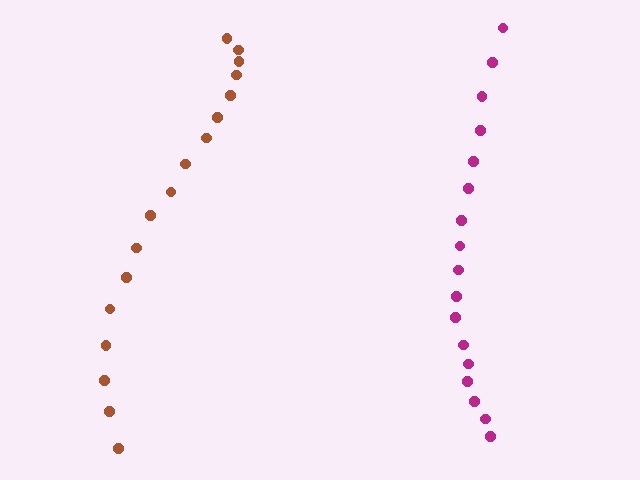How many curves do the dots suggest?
There are 2 distinct paths.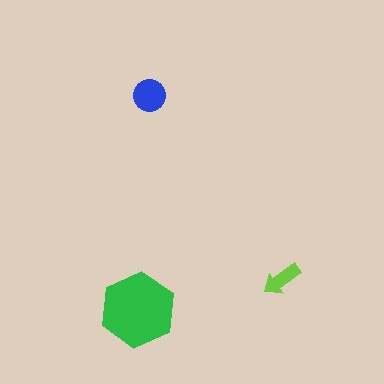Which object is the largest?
The green hexagon.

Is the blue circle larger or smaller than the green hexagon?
Smaller.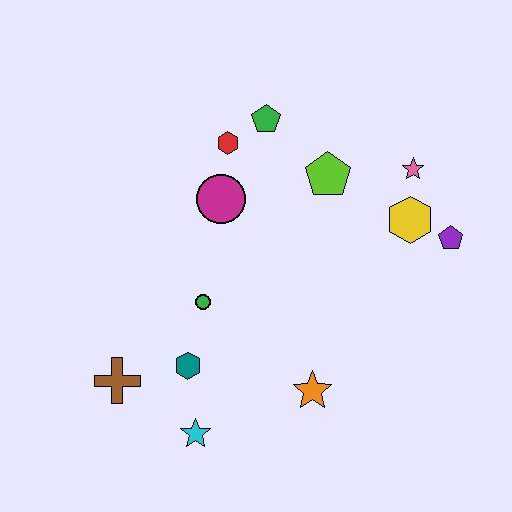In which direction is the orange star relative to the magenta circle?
The orange star is below the magenta circle.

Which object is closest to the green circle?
The teal hexagon is closest to the green circle.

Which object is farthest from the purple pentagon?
The brown cross is farthest from the purple pentagon.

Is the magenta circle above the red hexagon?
No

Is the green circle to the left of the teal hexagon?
No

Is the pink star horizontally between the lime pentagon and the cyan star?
No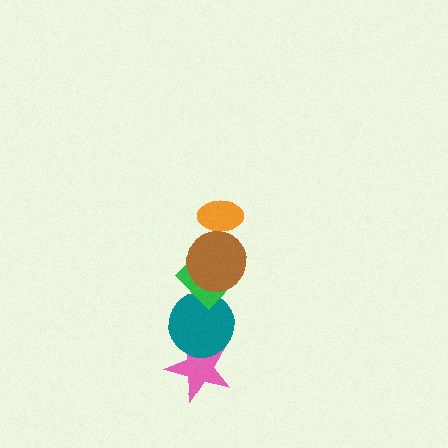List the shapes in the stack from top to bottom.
From top to bottom: the orange ellipse, the brown circle, the green diamond, the teal circle, the pink star.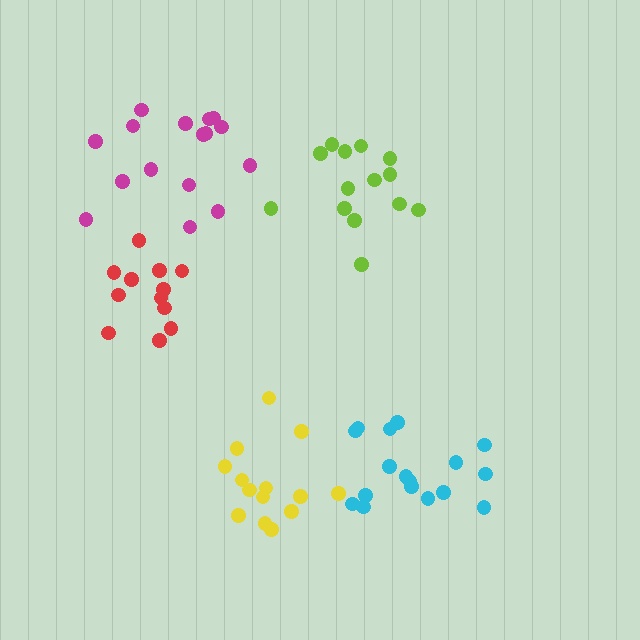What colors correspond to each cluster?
The clusters are colored: yellow, lime, cyan, red, magenta.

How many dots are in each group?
Group 1: 14 dots, Group 2: 14 dots, Group 3: 17 dots, Group 4: 12 dots, Group 5: 16 dots (73 total).